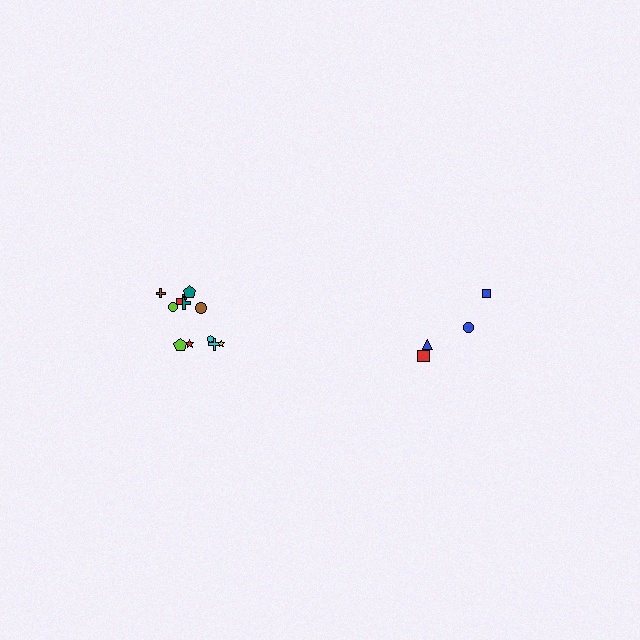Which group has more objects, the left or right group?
The left group.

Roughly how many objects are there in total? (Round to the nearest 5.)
Roughly 15 objects in total.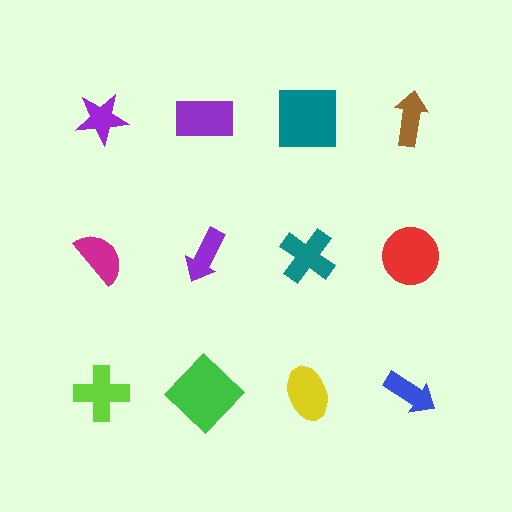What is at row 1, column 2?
A purple rectangle.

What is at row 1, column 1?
A purple star.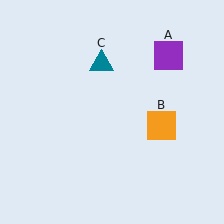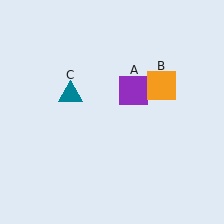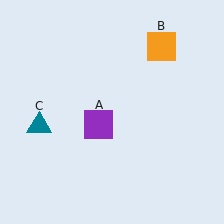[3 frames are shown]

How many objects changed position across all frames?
3 objects changed position: purple square (object A), orange square (object B), teal triangle (object C).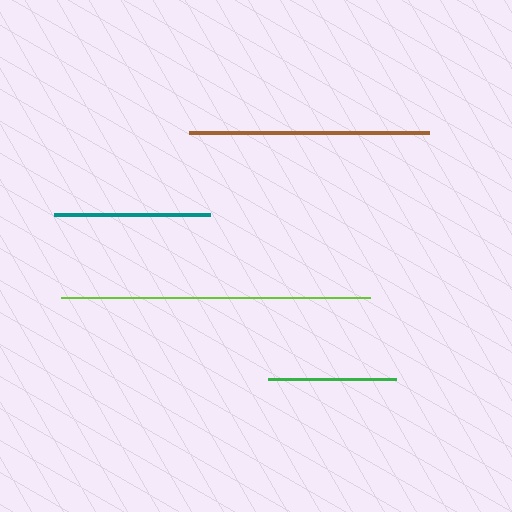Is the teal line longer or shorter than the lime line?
The lime line is longer than the teal line.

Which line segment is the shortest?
The green line is the shortest at approximately 128 pixels.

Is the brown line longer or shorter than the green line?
The brown line is longer than the green line.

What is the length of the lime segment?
The lime segment is approximately 309 pixels long.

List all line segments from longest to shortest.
From longest to shortest: lime, brown, teal, green.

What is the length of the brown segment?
The brown segment is approximately 240 pixels long.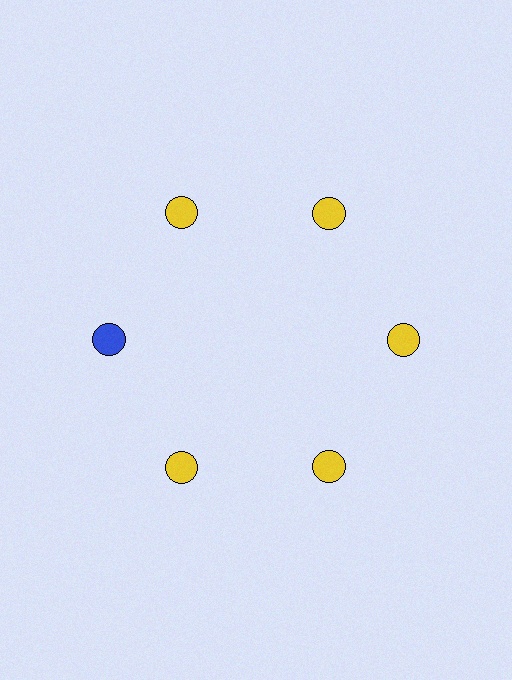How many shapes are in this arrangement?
There are 6 shapes arranged in a ring pattern.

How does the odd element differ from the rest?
It has a different color: blue instead of yellow.